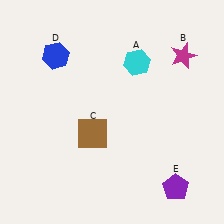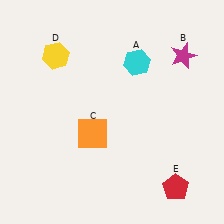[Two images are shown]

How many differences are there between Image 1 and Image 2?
There are 3 differences between the two images.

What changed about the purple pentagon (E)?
In Image 1, E is purple. In Image 2, it changed to red.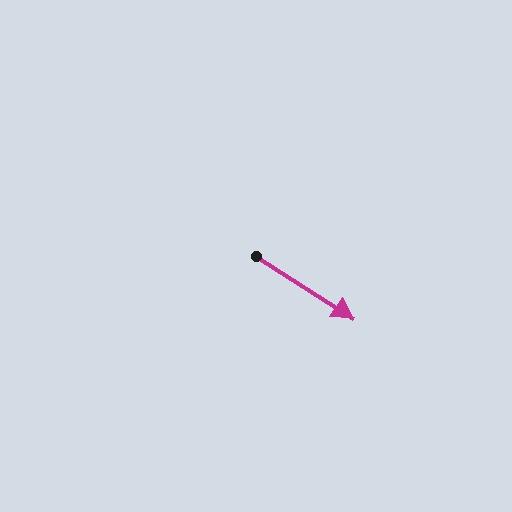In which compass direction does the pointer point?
Southeast.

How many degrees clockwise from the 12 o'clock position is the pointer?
Approximately 123 degrees.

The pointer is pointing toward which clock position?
Roughly 4 o'clock.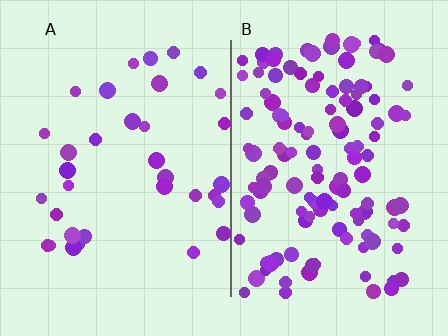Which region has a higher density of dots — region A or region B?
B (the right).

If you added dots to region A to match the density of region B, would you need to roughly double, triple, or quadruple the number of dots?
Approximately quadruple.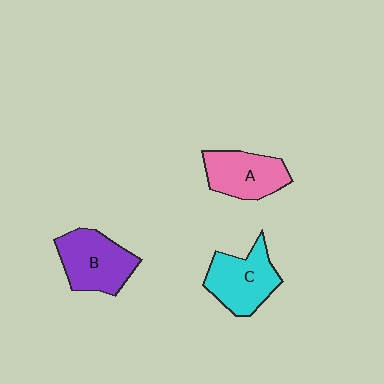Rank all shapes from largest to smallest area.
From largest to smallest: B (purple), C (cyan), A (pink).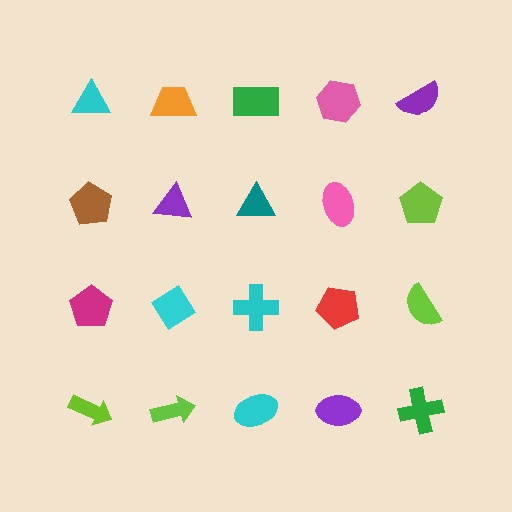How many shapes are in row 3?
5 shapes.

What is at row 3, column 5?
A lime semicircle.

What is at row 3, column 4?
A red pentagon.